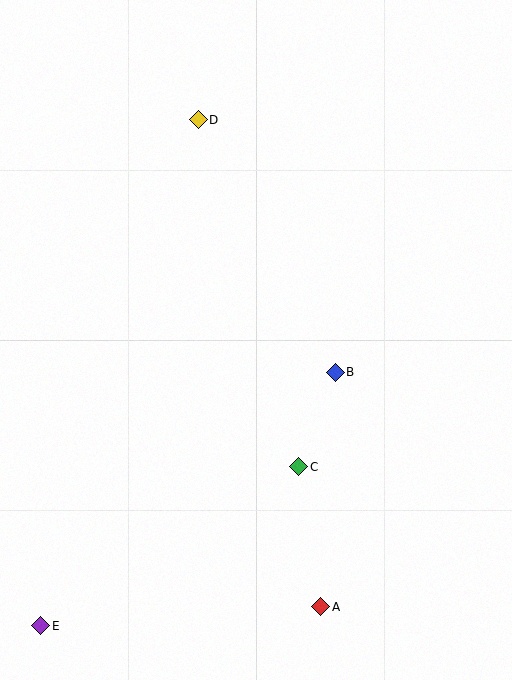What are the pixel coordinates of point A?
Point A is at (320, 607).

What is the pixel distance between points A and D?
The distance between A and D is 502 pixels.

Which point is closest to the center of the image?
Point B at (335, 372) is closest to the center.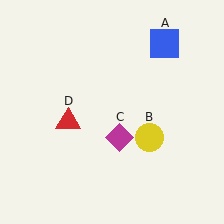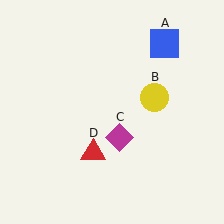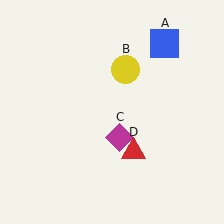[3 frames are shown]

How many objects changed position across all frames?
2 objects changed position: yellow circle (object B), red triangle (object D).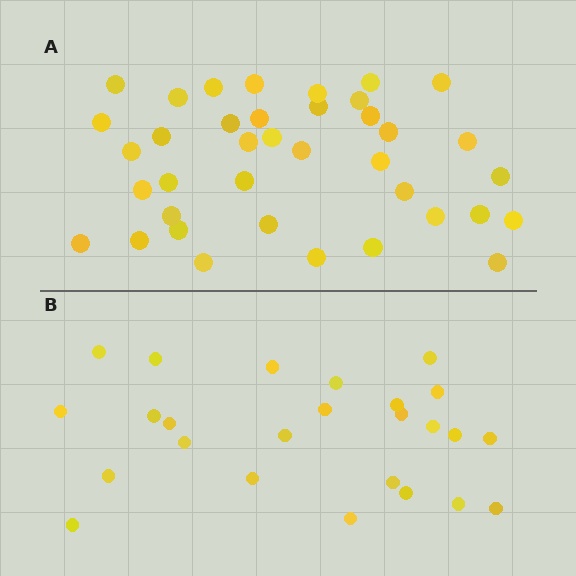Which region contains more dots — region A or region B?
Region A (the top region) has more dots.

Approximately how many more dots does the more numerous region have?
Region A has approximately 15 more dots than region B.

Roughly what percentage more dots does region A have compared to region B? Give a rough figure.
About 50% more.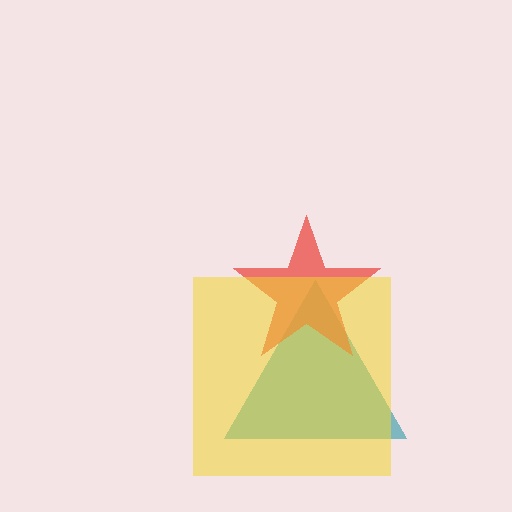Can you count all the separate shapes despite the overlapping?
Yes, there are 3 separate shapes.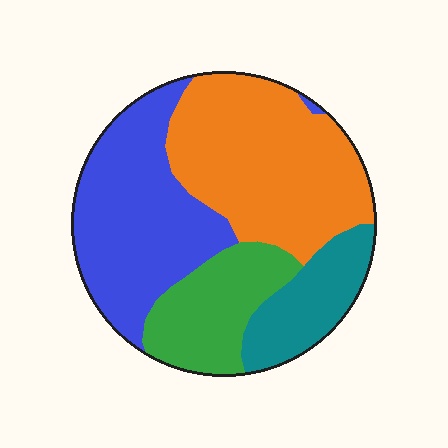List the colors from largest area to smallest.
From largest to smallest: orange, blue, green, teal.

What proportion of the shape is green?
Green takes up about one sixth (1/6) of the shape.